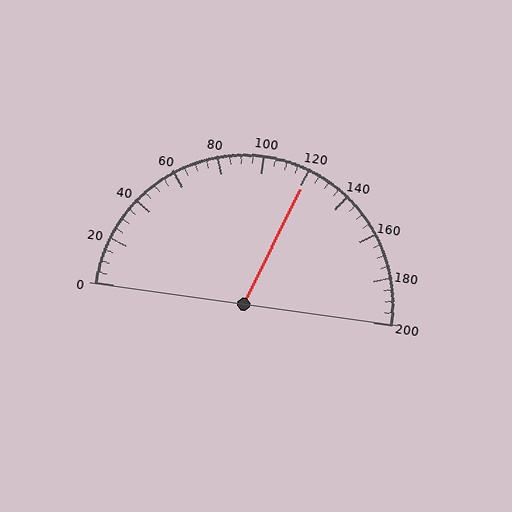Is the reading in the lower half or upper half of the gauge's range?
The reading is in the upper half of the range (0 to 200).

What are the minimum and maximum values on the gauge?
The gauge ranges from 0 to 200.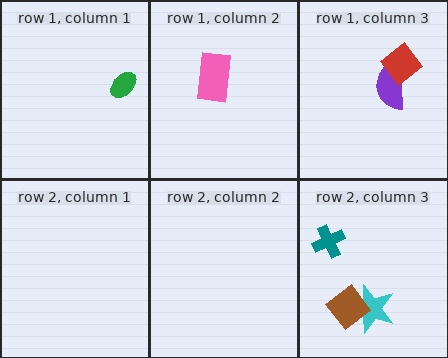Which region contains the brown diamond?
The row 2, column 3 region.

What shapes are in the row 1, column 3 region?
The purple semicircle, the red diamond.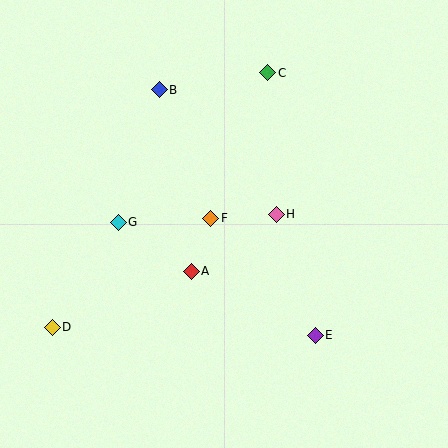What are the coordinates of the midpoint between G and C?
The midpoint between G and C is at (193, 148).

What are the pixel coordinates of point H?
Point H is at (276, 214).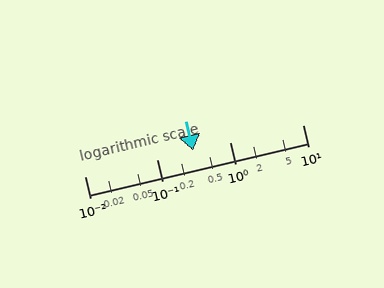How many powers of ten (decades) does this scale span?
The scale spans 3 decades, from 0.01 to 10.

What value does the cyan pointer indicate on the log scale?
The pointer indicates approximately 0.31.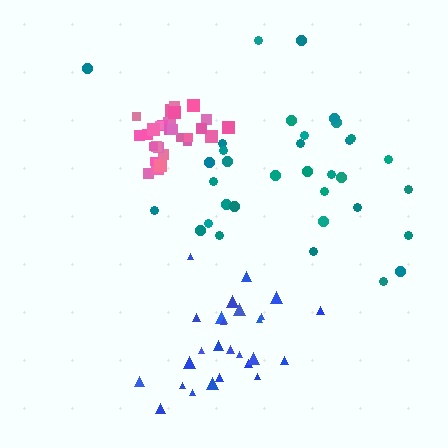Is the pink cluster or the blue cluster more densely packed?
Pink.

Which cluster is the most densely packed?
Pink.